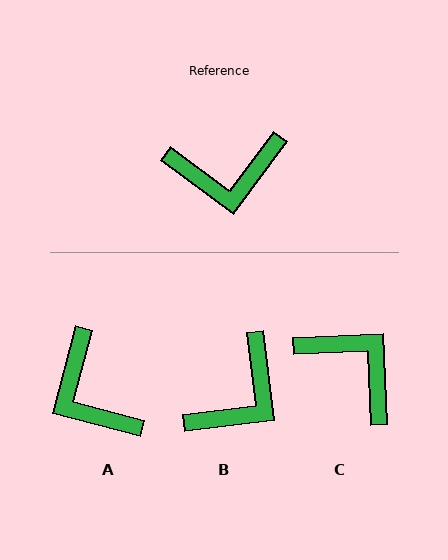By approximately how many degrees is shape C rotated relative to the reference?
Approximately 129 degrees counter-clockwise.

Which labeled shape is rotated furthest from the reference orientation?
C, about 129 degrees away.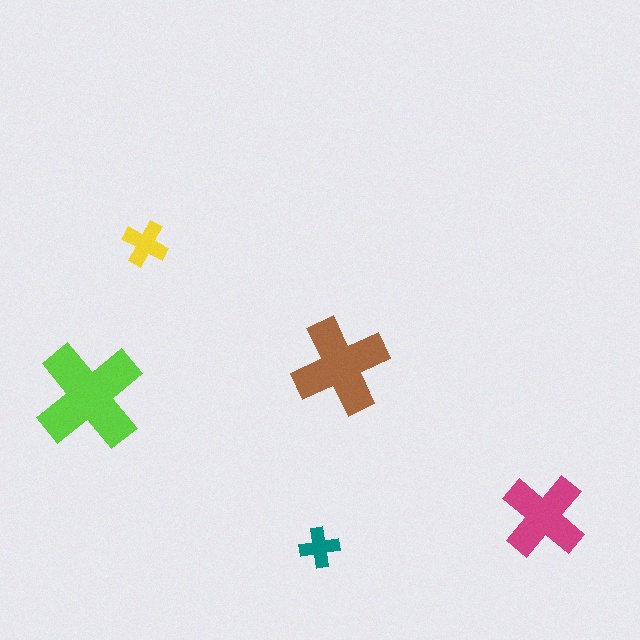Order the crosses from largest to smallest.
the lime one, the brown one, the magenta one, the yellow one, the teal one.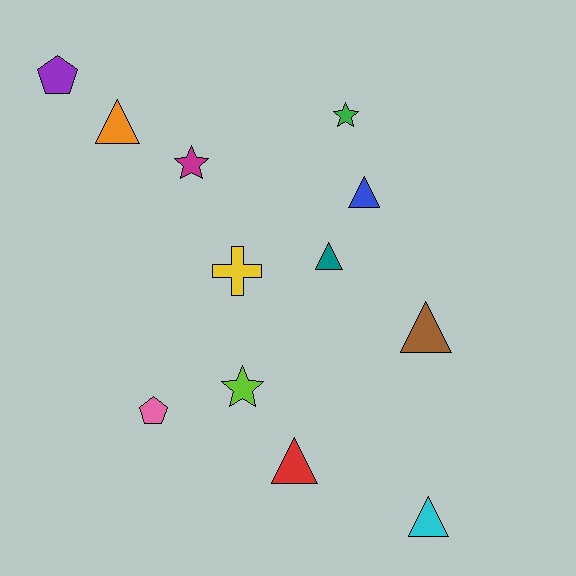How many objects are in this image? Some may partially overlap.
There are 12 objects.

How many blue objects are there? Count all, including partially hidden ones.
There is 1 blue object.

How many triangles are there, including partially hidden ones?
There are 6 triangles.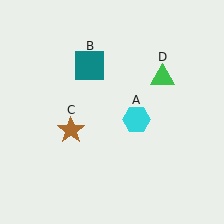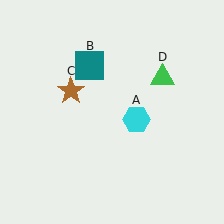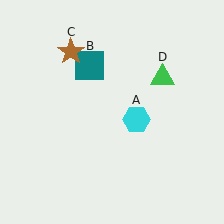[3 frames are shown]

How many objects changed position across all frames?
1 object changed position: brown star (object C).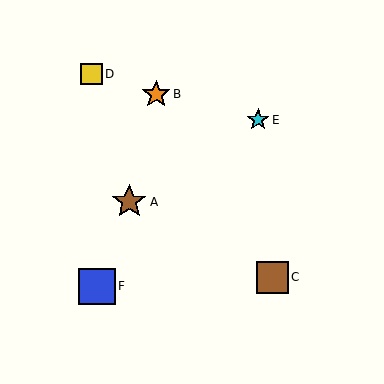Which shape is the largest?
The blue square (labeled F) is the largest.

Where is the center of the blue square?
The center of the blue square is at (97, 286).